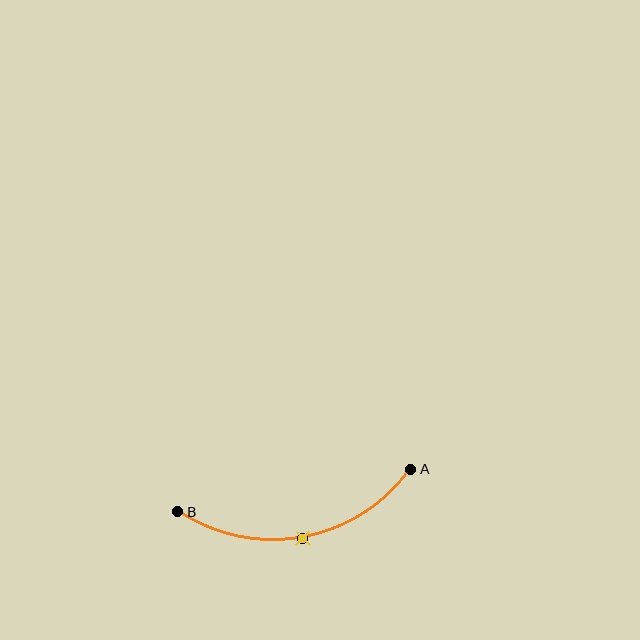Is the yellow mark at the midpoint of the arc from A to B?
Yes. The yellow mark lies on the arc at equal arc-length from both A and B — it is the arc midpoint.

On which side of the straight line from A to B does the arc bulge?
The arc bulges below the straight line connecting A and B.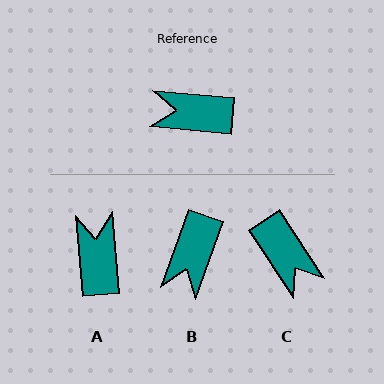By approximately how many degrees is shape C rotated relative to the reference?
Approximately 129 degrees counter-clockwise.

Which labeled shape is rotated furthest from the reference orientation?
C, about 129 degrees away.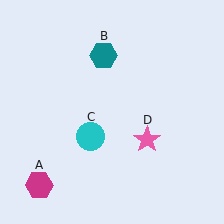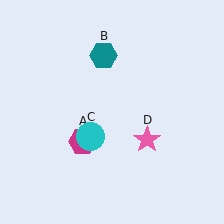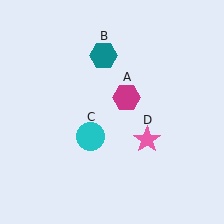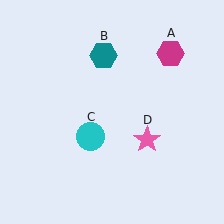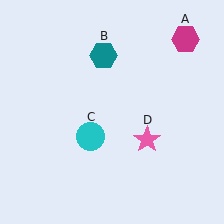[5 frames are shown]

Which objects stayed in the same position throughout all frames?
Teal hexagon (object B) and cyan circle (object C) and pink star (object D) remained stationary.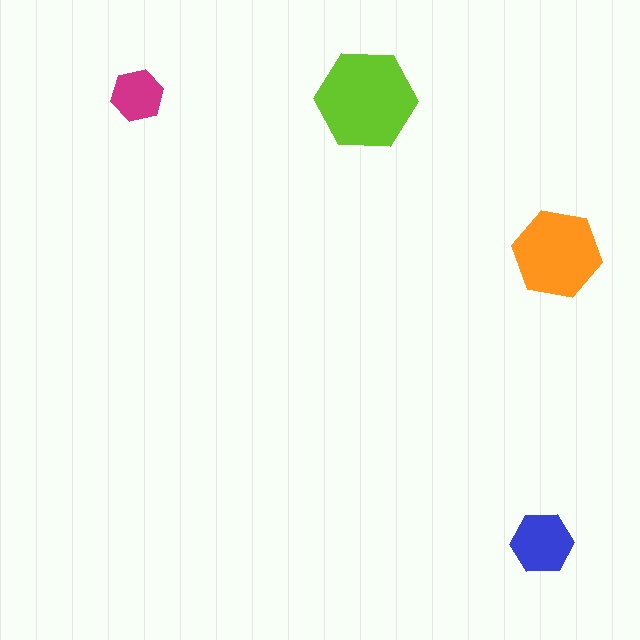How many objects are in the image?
There are 4 objects in the image.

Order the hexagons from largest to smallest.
the lime one, the orange one, the blue one, the magenta one.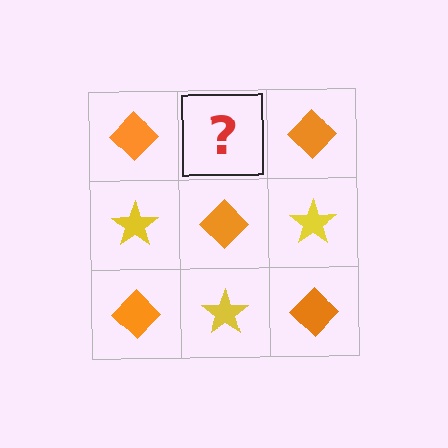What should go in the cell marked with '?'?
The missing cell should contain a yellow star.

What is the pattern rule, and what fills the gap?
The rule is that it alternates orange diamond and yellow star in a checkerboard pattern. The gap should be filled with a yellow star.